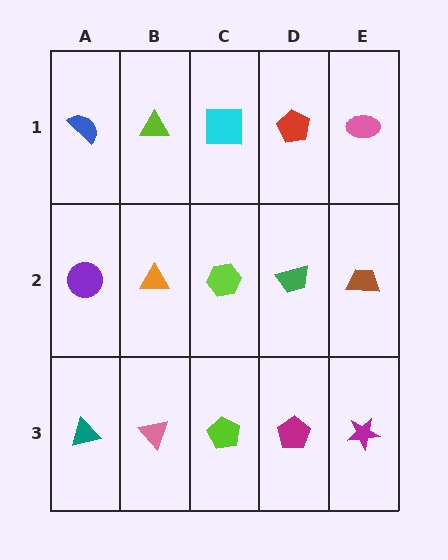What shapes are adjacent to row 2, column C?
A cyan square (row 1, column C), a lime pentagon (row 3, column C), an orange triangle (row 2, column B), a green trapezoid (row 2, column D).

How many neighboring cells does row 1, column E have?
2.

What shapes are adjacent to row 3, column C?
A lime hexagon (row 2, column C), a pink triangle (row 3, column B), a magenta pentagon (row 3, column D).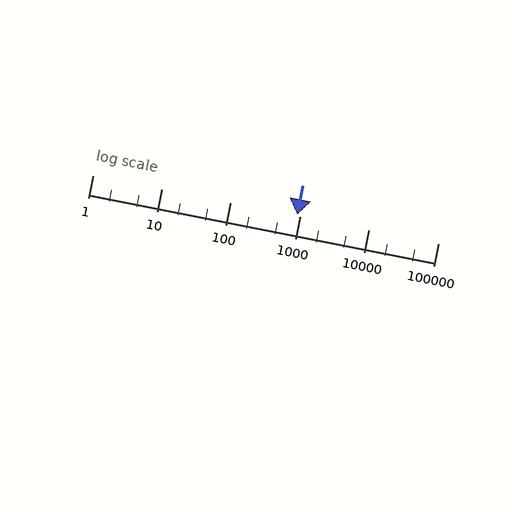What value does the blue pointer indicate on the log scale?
The pointer indicates approximately 910.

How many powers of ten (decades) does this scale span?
The scale spans 5 decades, from 1 to 100000.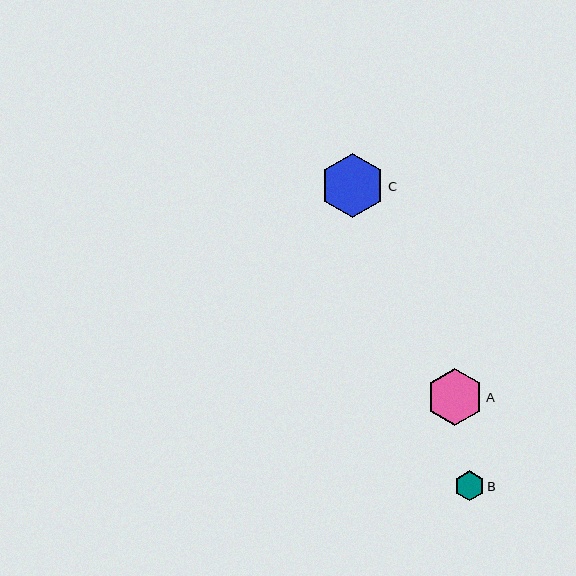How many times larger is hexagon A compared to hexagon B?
Hexagon A is approximately 1.9 times the size of hexagon B.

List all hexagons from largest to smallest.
From largest to smallest: C, A, B.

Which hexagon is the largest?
Hexagon C is the largest with a size of approximately 65 pixels.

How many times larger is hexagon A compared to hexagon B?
Hexagon A is approximately 1.9 times the size of hexagon B.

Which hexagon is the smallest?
Hexagon B is the smallest with a size of approximately 30 pixels.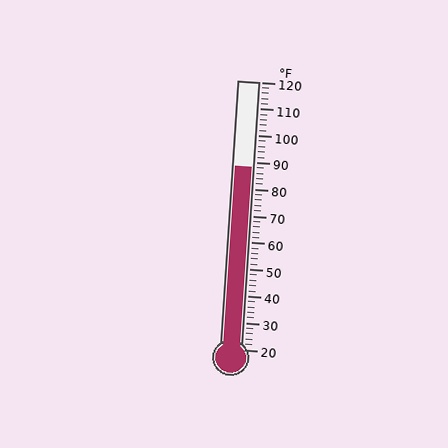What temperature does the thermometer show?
The thermometer shows approximately 88°F.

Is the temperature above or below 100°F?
The temperature is below 100°F.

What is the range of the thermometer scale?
The thermometer scale ranges from 20°F to 120°F.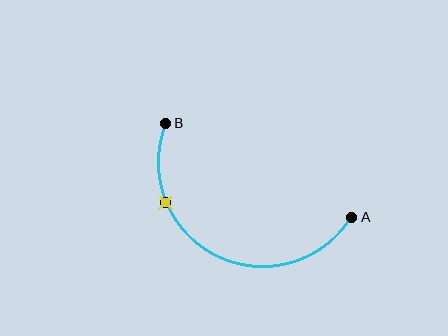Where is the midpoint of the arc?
The arc midpoint is the point on the curve farthest from the straight line joining A and B. It sits below that line.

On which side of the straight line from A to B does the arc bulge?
The arc bulges below the straight line connecting A and B.